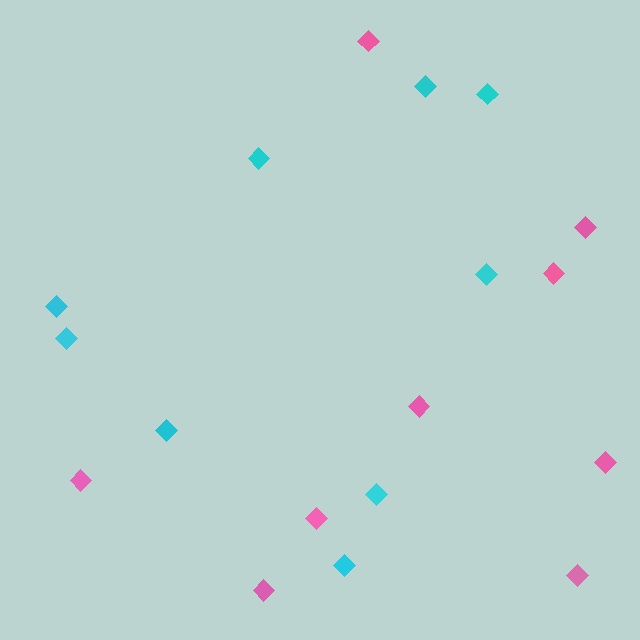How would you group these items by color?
There are 2 groups: one group of pink diamonds (9) and one group of cyan diamonds (9).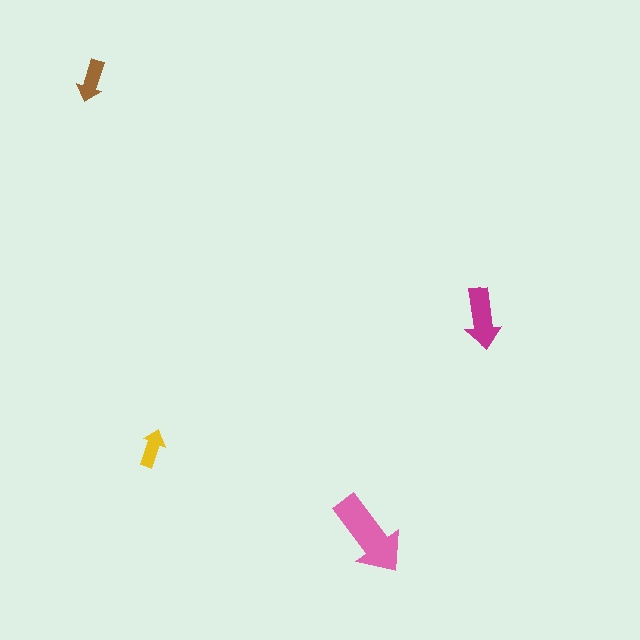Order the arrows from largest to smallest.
the pink one, the magenta one, the brown one, the yellow one.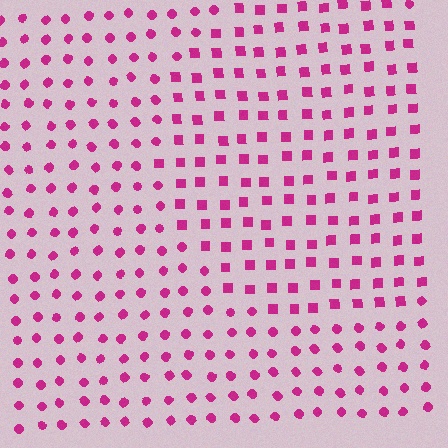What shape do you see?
I see a circle.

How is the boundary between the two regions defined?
The boundary is defined by a change in element shape: squares inside vs. circles outside. All elements share the same color and spacing.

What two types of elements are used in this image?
The image uses squares inside the circle region and circles outside it.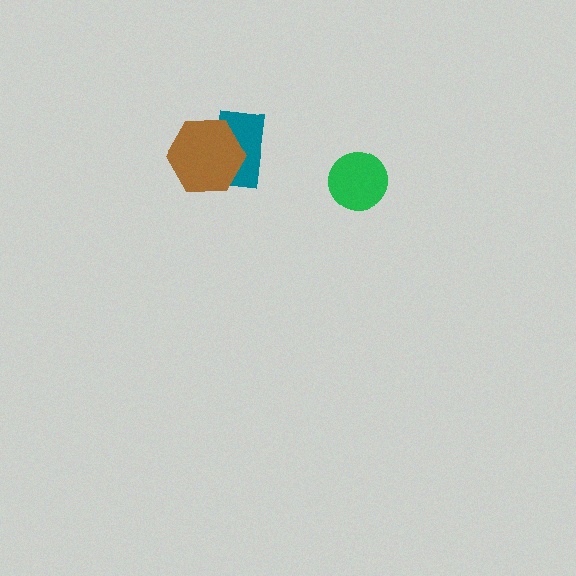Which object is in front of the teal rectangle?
The brown hexagon is in front of the teal rectangle.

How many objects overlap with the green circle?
0 objects overlap with the green circle.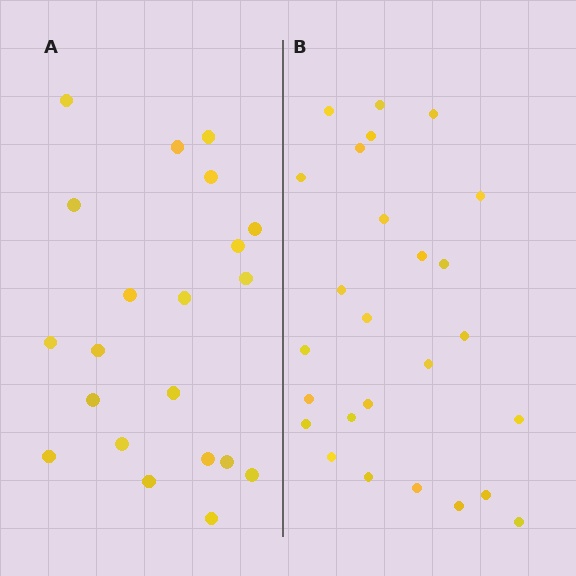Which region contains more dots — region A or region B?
Region B (the right region) has more dots.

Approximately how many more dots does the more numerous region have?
Region B has about 5 more dots than region A.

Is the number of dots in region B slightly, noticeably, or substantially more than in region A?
Region B has only slightly more — the two regions are fairly close. The ratio is roughly 1.2 to 1.